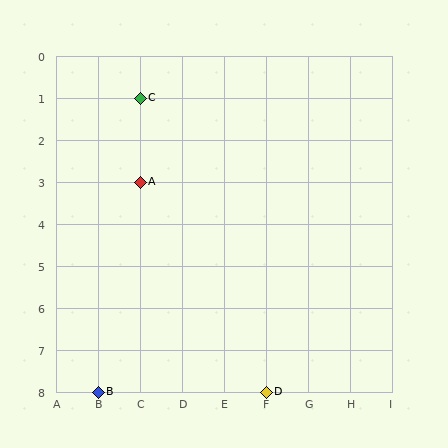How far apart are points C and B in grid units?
Points C and B are 1 column and 7 rows apart (about 7.1 grid units diagonally).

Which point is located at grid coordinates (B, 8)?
Point B is at (B, 8).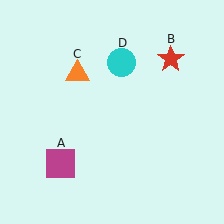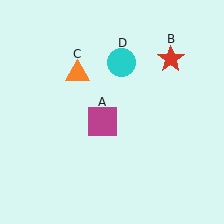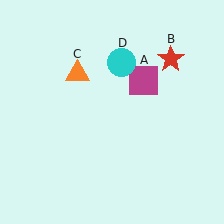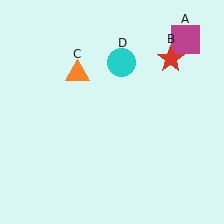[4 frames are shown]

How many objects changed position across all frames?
1 object changed position: magenta square (object A).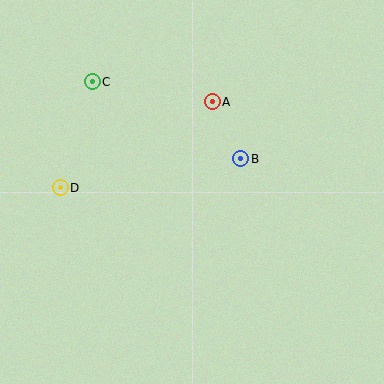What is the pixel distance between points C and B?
The distance between C and B is 167 pixels.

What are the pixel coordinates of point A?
Point A is at (212, 102).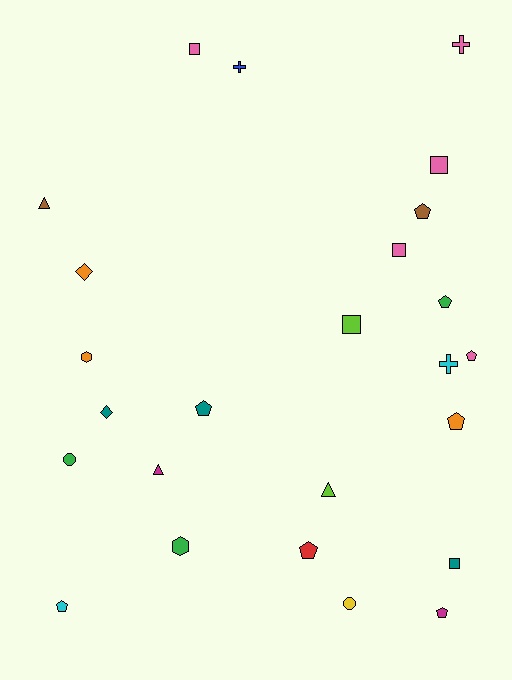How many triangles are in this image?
There are 3 triangles.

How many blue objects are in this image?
There is 1 blue object.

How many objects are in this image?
There are 25 objects.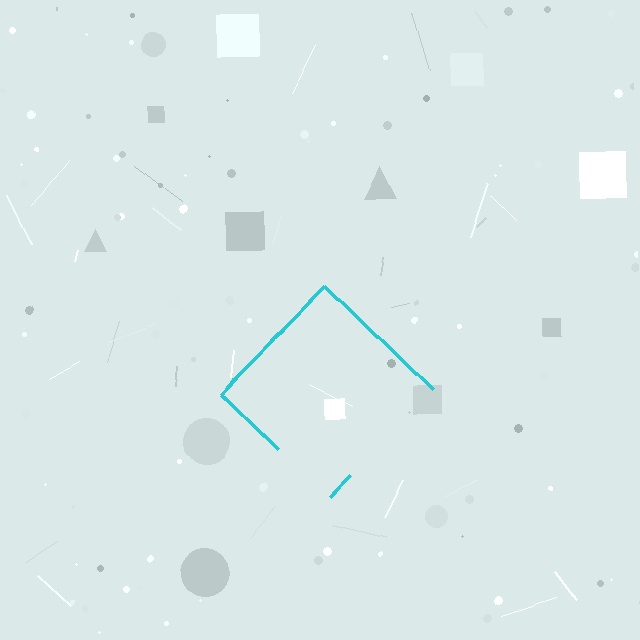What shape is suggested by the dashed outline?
The dashed outline suggests a diamond.